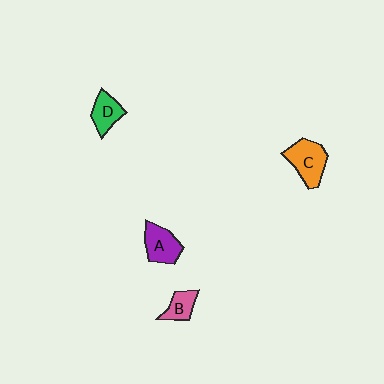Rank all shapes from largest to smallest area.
From largest to smallest: C (orange), A (purple), D (green), B (pink).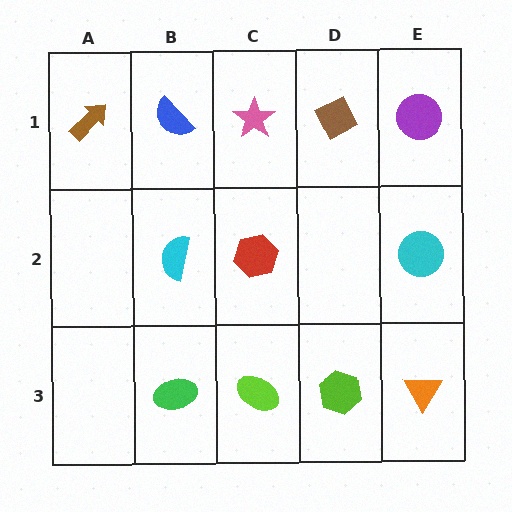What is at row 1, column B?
A blue semicircle.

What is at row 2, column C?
A red hexagon.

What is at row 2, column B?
A cyan semicircle.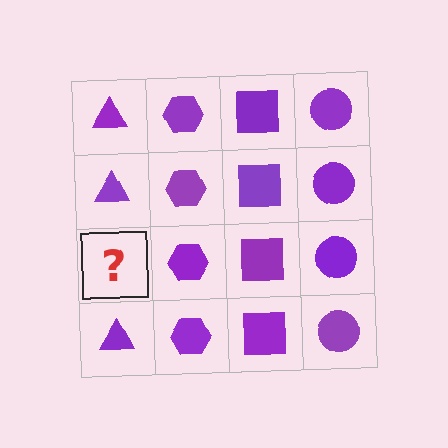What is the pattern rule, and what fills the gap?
The rule is that each column has a consistent shape. The gap should be filled with a purple triangle.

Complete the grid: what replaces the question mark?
The question mark should be replaced with a purple triangle.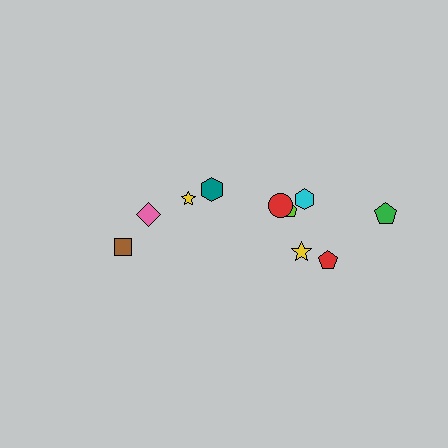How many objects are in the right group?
There are 6 objects.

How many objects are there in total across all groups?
There are 10 objects.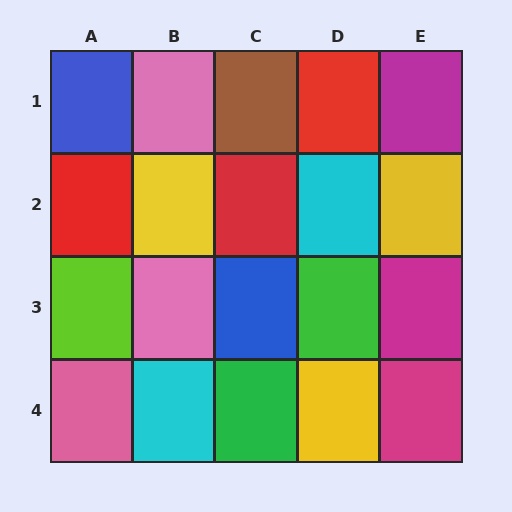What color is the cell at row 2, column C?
Red.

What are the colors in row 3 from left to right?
Lime, pink, blue, green, magenta.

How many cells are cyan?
2 cells are cyan.